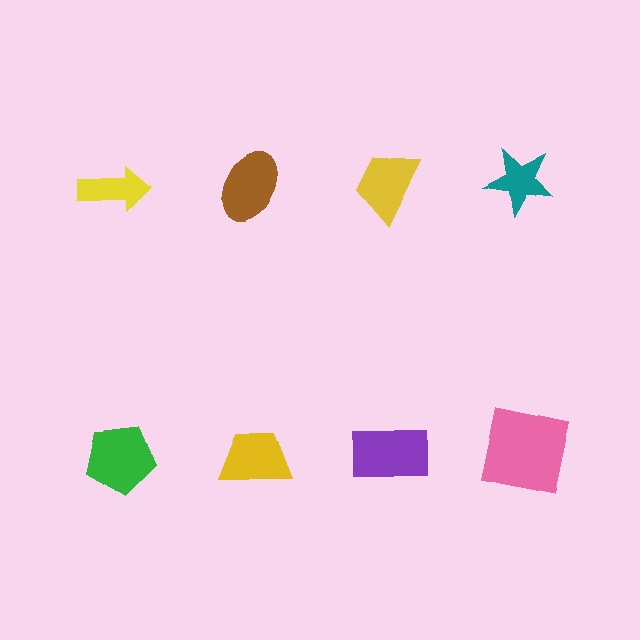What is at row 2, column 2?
A yellow trapezoid.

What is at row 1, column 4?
A teal star.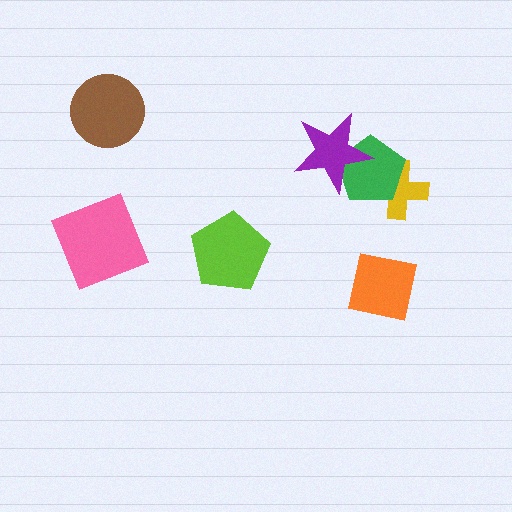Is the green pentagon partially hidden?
Yes, it is partially covered by another shape.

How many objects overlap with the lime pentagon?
0 objects overlap with the lime pentagon.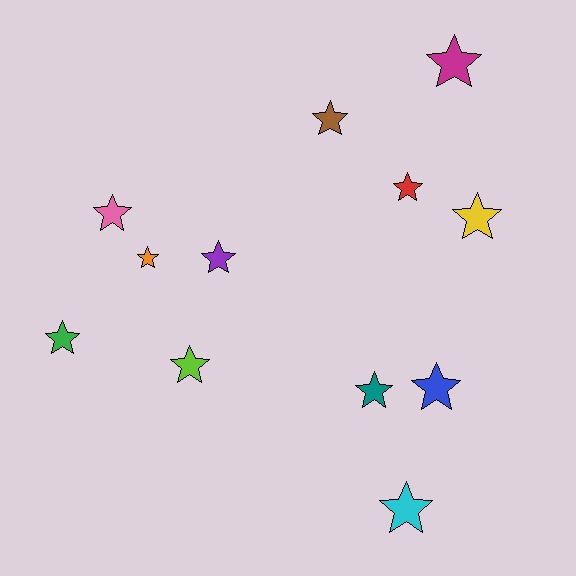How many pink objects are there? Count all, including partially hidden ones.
There is 1 pink object.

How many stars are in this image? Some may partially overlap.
There are 12 stars.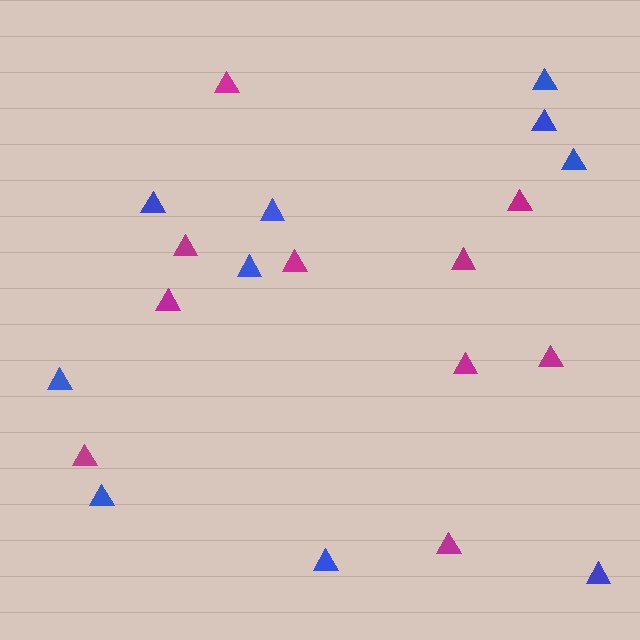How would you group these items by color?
There are 2 groups: one group of magenta triangles (10) and one group of blue triangles (10).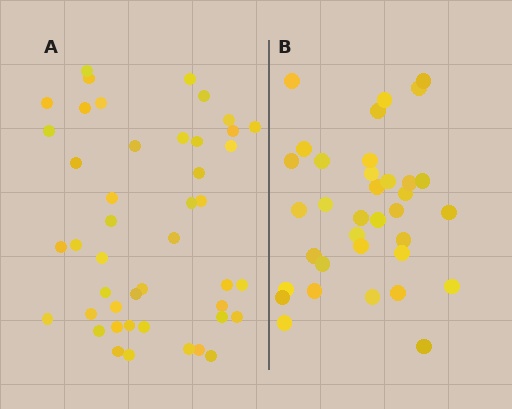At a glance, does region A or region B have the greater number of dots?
Region A (the left region) has more dots.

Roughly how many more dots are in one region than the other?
Region A has roughly 10 or so more dots than region B.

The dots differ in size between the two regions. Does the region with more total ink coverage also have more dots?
No. Region B has more total ink coverage because its dots are larger, but region A actually contains more individual dots. Total area can be misleading — the number of items is what matters here.